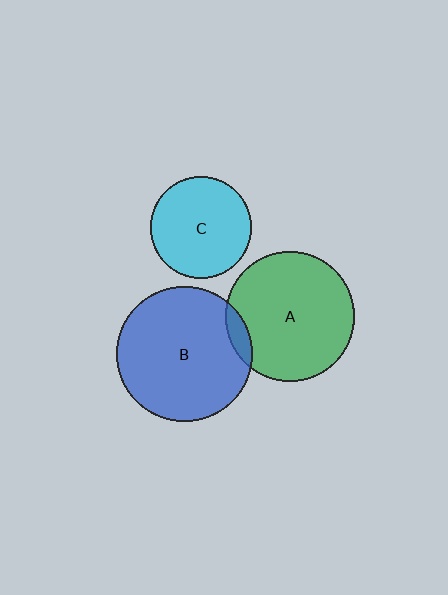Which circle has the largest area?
Circle B (blue).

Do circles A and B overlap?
Yes.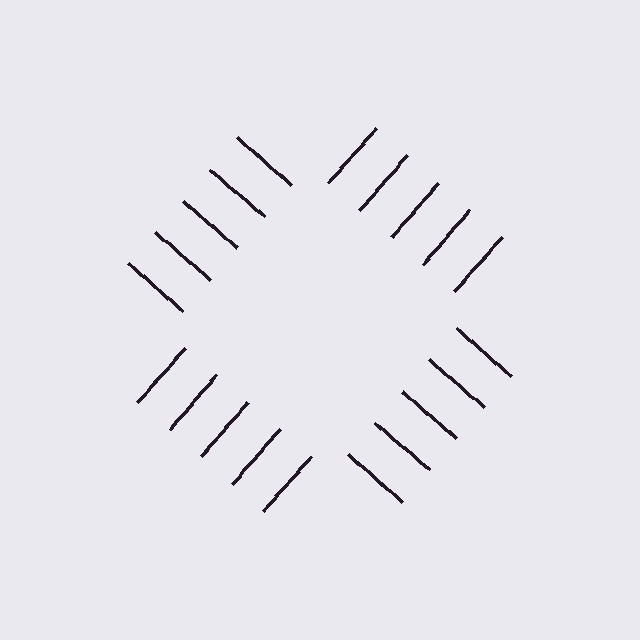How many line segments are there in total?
20 — 5 along each of the 4 edges.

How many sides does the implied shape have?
4 sides — the line-ends trace a square.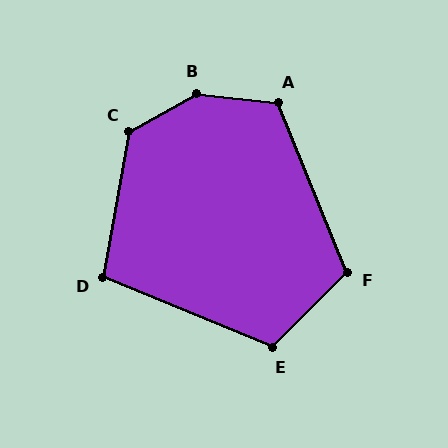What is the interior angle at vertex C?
Approximately 129 degrees (obtuse).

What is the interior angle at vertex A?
Approximately 118 degrees (obtuse).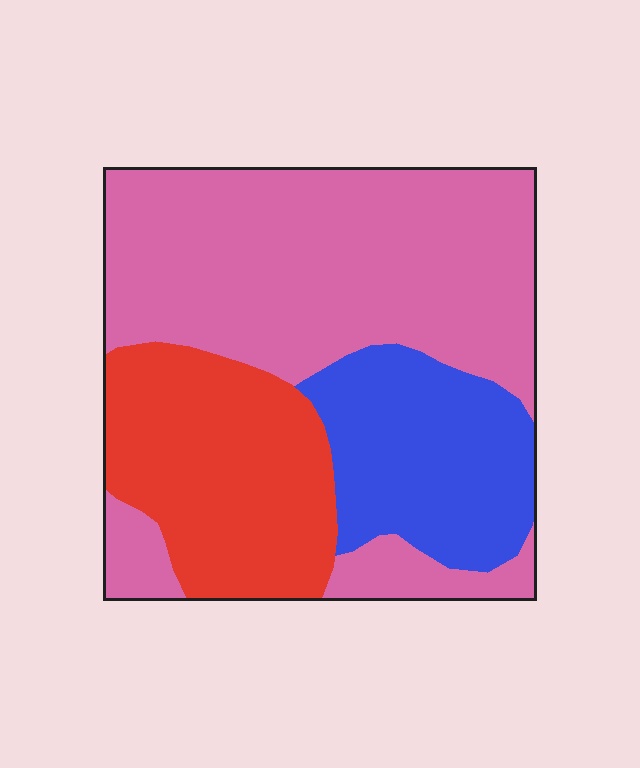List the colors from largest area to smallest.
From largest to smallest: pink, red, blue.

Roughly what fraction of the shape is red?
Red covers roughly 25% of the shape.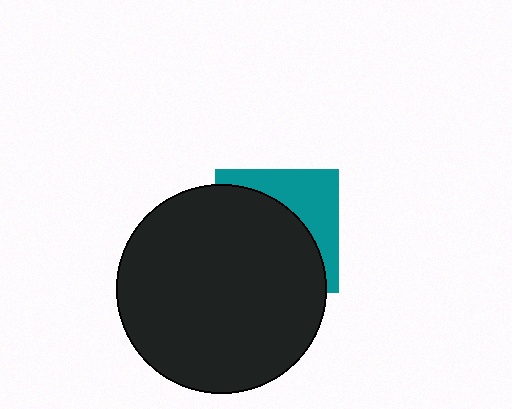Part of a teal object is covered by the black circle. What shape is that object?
It is a square.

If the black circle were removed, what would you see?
You would see the complete teal square.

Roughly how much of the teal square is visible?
A small part of it is visible (roughly 36%).